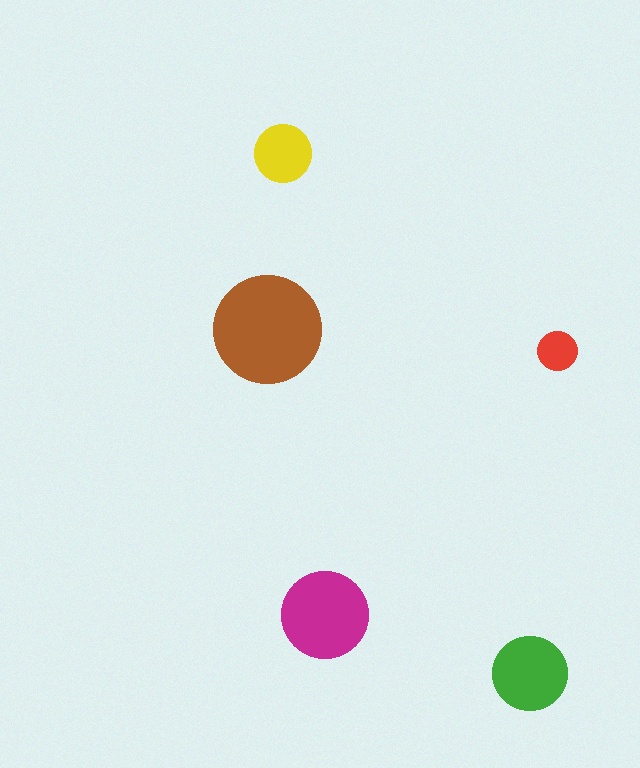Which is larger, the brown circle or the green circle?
The brown one.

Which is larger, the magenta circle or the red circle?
The magenta one.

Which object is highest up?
The yellow circle is topmost.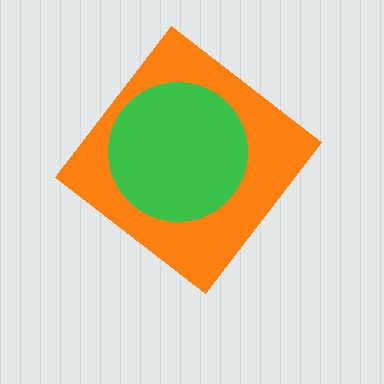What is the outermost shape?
The orange diamond.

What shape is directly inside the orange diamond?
The green circle.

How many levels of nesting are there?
2.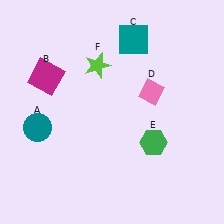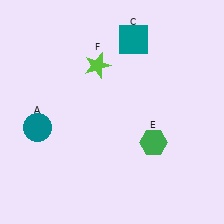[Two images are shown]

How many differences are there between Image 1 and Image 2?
There are 2 differences between the two images.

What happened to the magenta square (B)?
The magenta square (B) was removed in Image 2. It was in the top-left area of Image 1.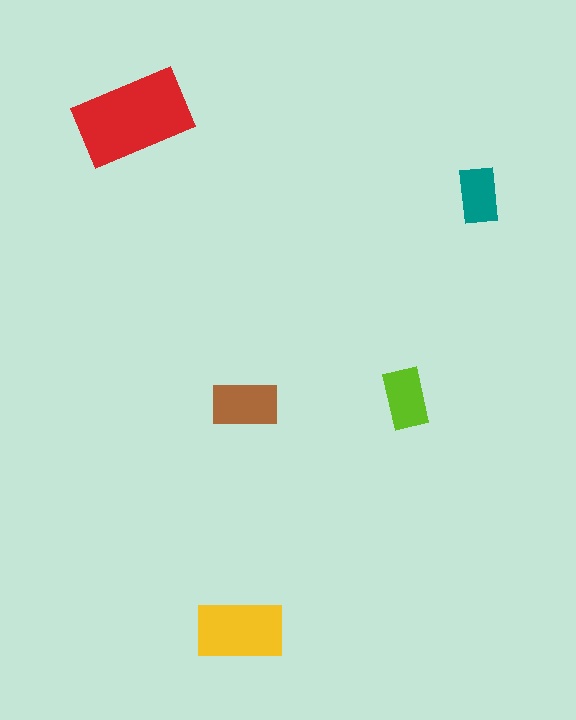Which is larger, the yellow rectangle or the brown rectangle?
The yellow one.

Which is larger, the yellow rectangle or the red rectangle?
The red one.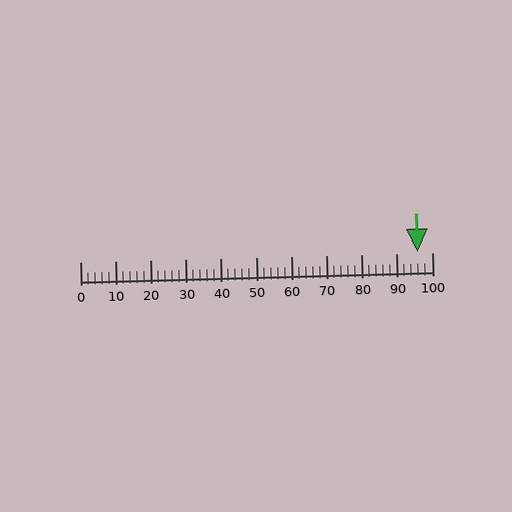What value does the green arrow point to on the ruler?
The green arrow points to approximately 96.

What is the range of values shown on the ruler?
The ruler shows values from 0 to 100.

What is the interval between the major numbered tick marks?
The major tick marks are spaced 10 units apart.